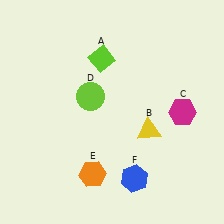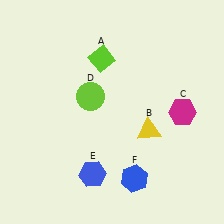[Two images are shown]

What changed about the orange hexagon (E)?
In Image 1, E is orange. In Image 2, it changed to blue.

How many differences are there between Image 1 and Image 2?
There is 1 difference between the two images.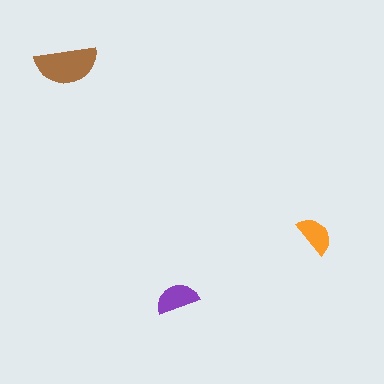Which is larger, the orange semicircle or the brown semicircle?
The brown one.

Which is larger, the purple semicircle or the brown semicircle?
The brown one.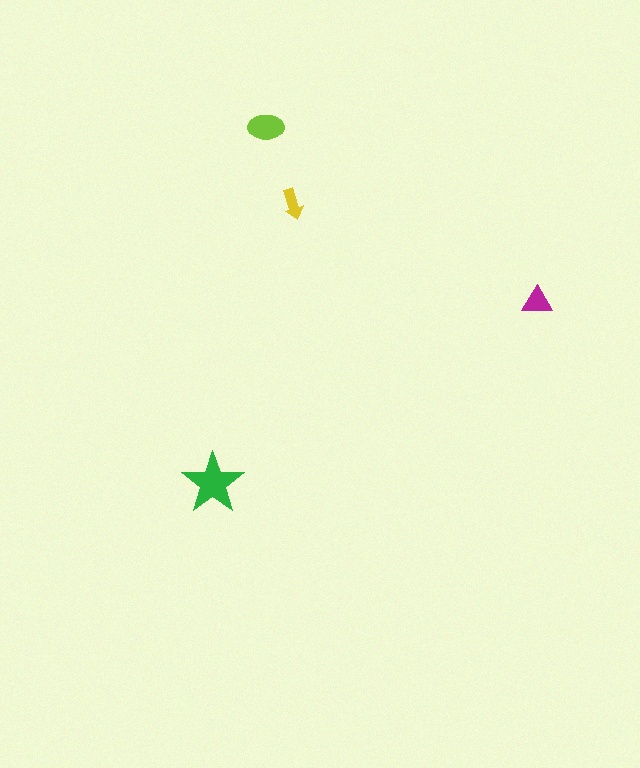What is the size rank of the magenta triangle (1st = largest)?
3rd.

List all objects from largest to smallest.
The green star, the lime ellipse, the magenta triangle, the yellow arrow.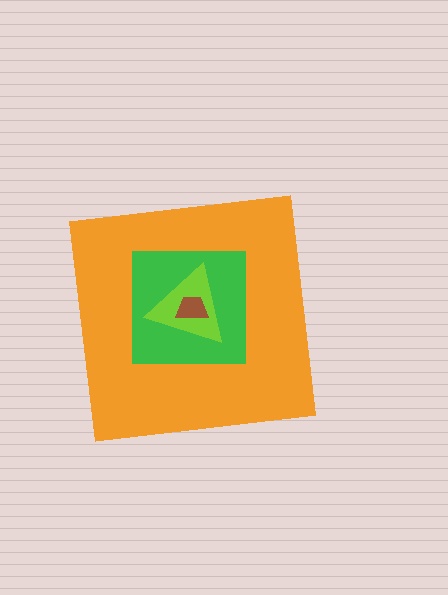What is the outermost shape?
The orange square.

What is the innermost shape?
The brown trapezoid.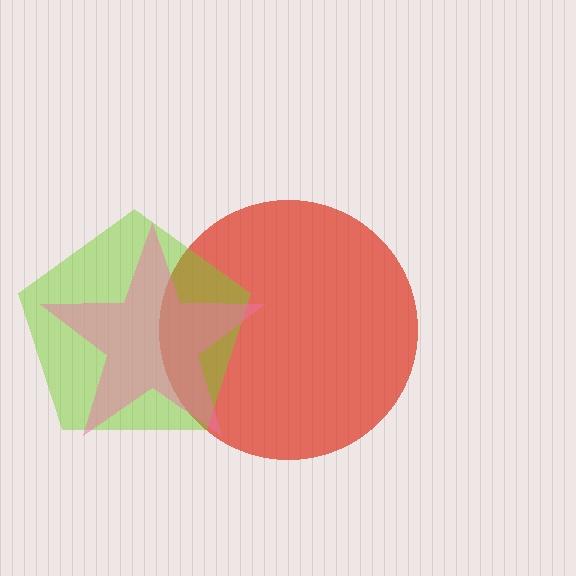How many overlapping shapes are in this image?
There are 3 overlapping shapes in the image.